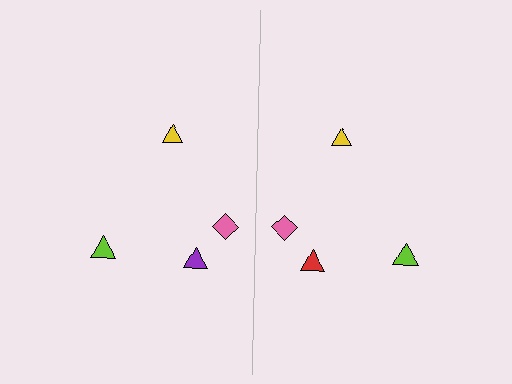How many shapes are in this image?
There are 8 shapes in this image.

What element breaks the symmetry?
The red triangle on the right side breaks the symmetry — its mirror counterpart is purple.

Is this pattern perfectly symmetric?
No, the pattern is not perfectly symmetric. The red triangle on the right side breaks the symmetry — its mirror counterpart is purple.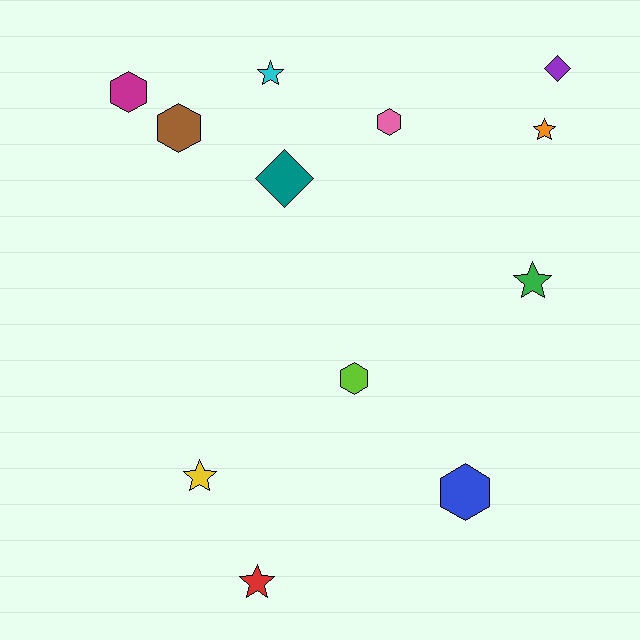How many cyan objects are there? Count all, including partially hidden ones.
There is 1 cyan object.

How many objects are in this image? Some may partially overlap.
There are 12 objects.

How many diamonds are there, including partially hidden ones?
There are 2 diamonds.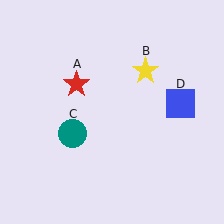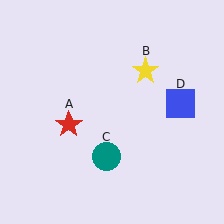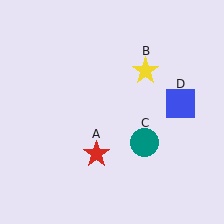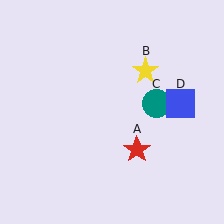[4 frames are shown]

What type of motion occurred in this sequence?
The red star (object A), teal circle (object C) rotated counterclockwise around the center of the scene.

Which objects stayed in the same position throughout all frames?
Yellow star (object B) and blue square (object D) remained stationary.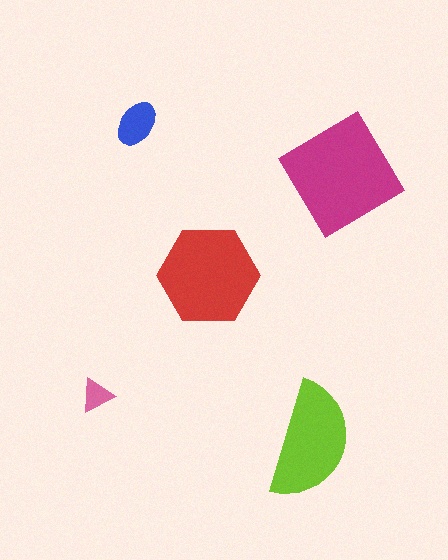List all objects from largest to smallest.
The magenta diamond, the red hexagon, the lime semicircle, the blue ellipse, the pink triangle.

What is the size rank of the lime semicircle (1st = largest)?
3rd.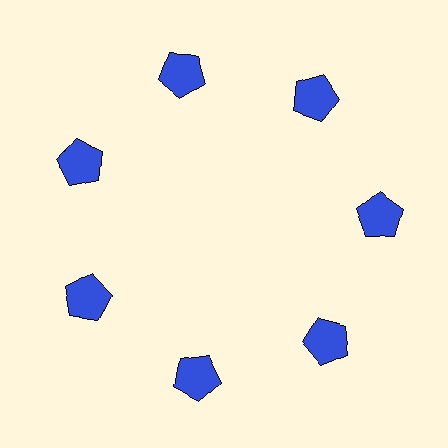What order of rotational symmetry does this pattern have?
This pattern has 7-fold rotational symmetry.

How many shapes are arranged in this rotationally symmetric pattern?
There are 7 shapes, arranged in 7 groups of 1.